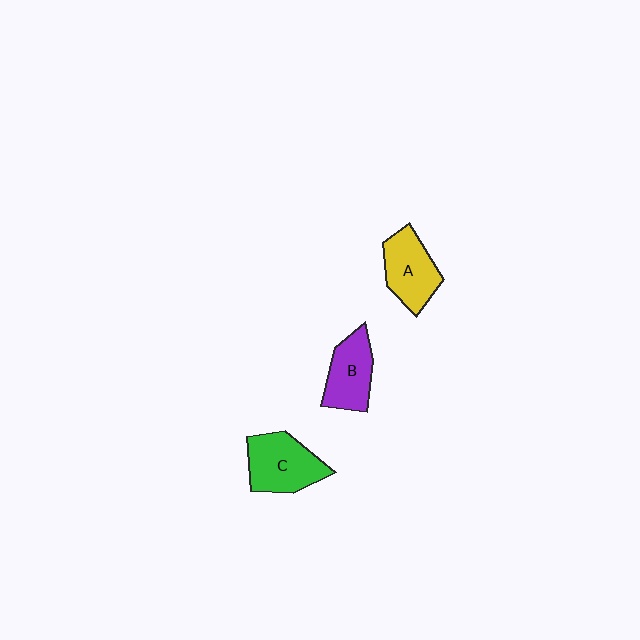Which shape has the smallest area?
Shape B (purple).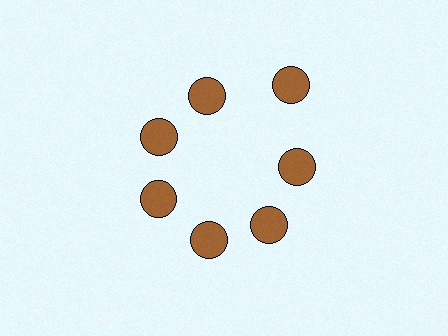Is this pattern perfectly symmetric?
No. The 7 brown circles are arranged in a ring, but one element near the 1 o'clock position is pushed outward from the center, breaking the 7-fold rotational symmetry.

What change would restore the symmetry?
The symmetry would be restored by moving it inward, back onto the ring so that all 7 circles sit at equal angles and equal distance from the center.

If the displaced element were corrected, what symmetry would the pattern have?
It would have 7-fold rotational symmetry — the pattern would map onto itself every 51 degrees.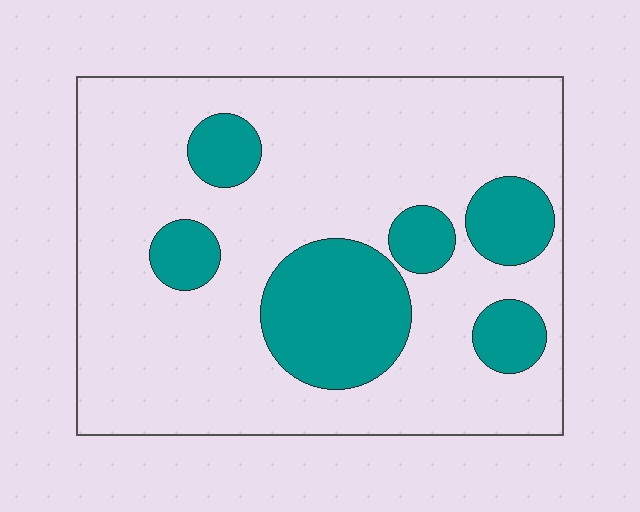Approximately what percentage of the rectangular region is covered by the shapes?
Approximately 25%.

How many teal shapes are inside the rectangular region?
6.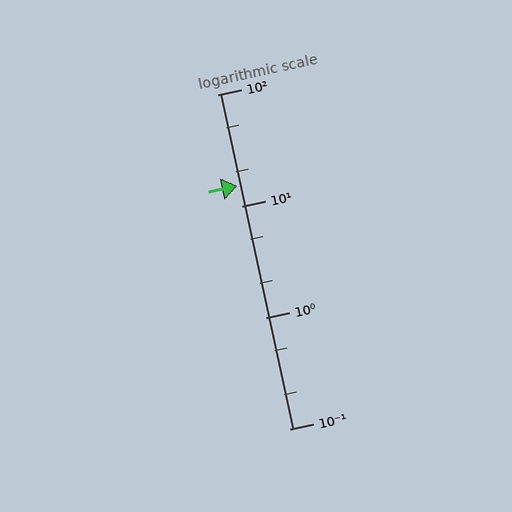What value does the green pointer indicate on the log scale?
The pointer indicates approximately 15.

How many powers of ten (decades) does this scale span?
The scale spans 3 decades, from 0.1 to 100.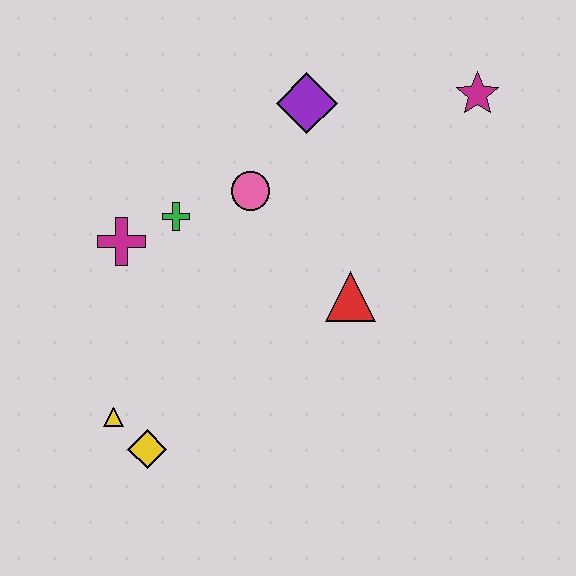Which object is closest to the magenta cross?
The green cross is closest to the magenta cross.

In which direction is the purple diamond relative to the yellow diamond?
The purple diamond is above the yellow diamond.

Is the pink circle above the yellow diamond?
Yes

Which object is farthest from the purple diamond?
The yellow diamond is farthest from the purple diamond.